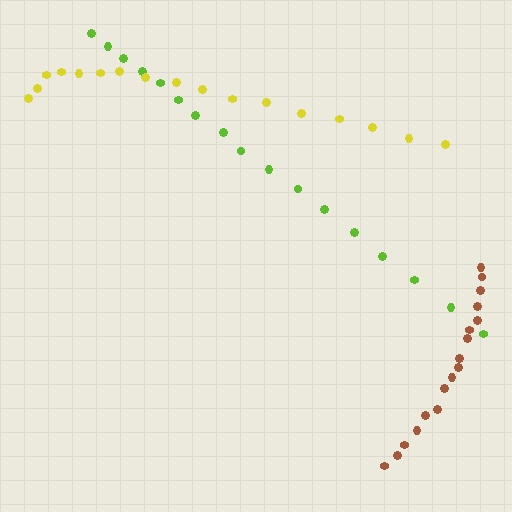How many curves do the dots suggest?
There are 3 distinct paths.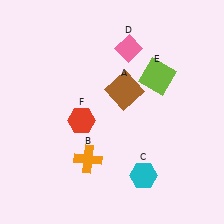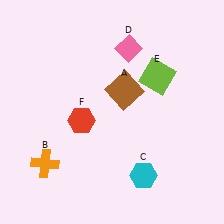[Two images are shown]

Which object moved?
The orange cross (B) moved left.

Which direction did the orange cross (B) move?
The orange cross (B) moved left.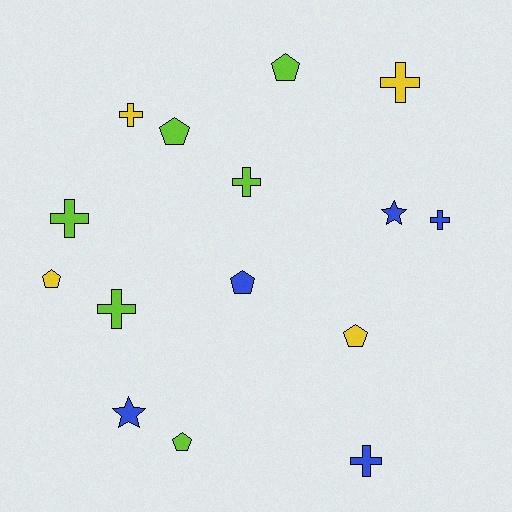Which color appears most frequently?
Lime, with 6 objects.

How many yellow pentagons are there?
There are 2 yellow pentagons.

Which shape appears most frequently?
Cross, with 7 objects.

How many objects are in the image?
There are 15 objects.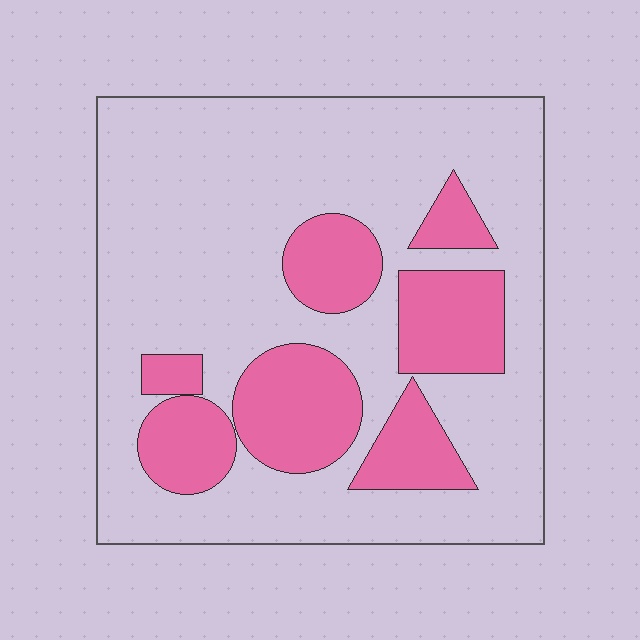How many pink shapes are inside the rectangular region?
7.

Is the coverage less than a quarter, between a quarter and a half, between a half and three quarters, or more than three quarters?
Between a quarter and a half.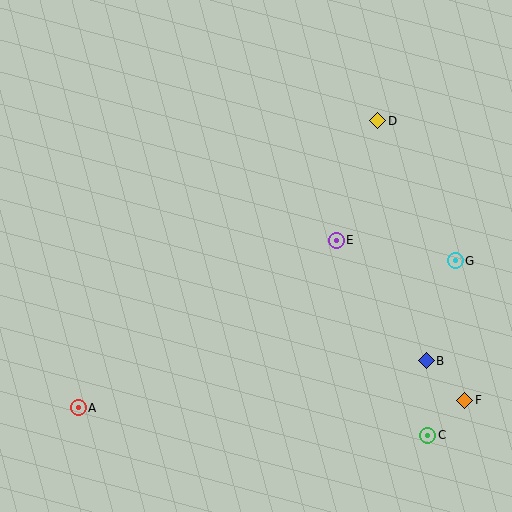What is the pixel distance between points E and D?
The distance between E and D is 126 pixels.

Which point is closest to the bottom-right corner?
Point C is closest to the bottom-right corner.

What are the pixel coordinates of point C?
Point C is at (428, 435).